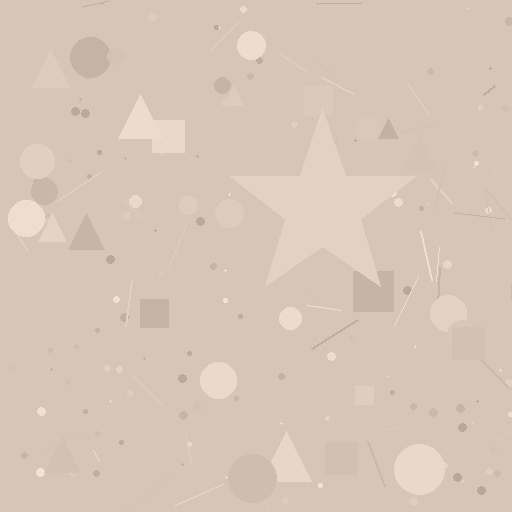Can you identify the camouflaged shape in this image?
The camouflaged shape is a star.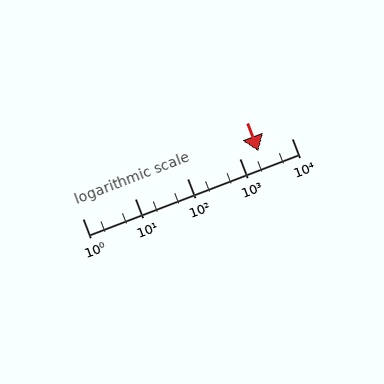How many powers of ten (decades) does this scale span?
The scale spans 4 decades, from 1 to 10000.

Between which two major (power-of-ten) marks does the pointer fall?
The pointer is between 1000 and 10000.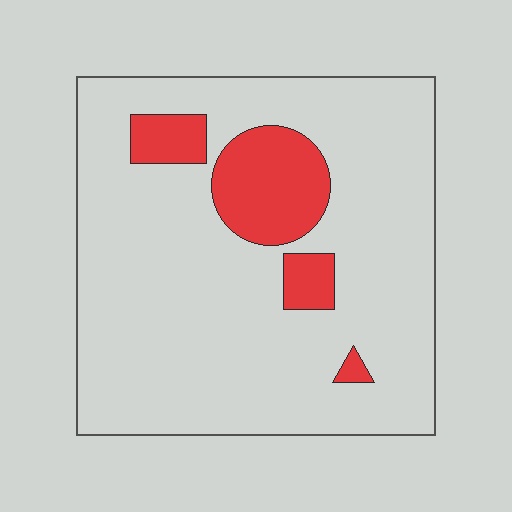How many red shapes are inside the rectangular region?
4.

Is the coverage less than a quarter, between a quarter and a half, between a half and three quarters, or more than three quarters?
Less than a quarter.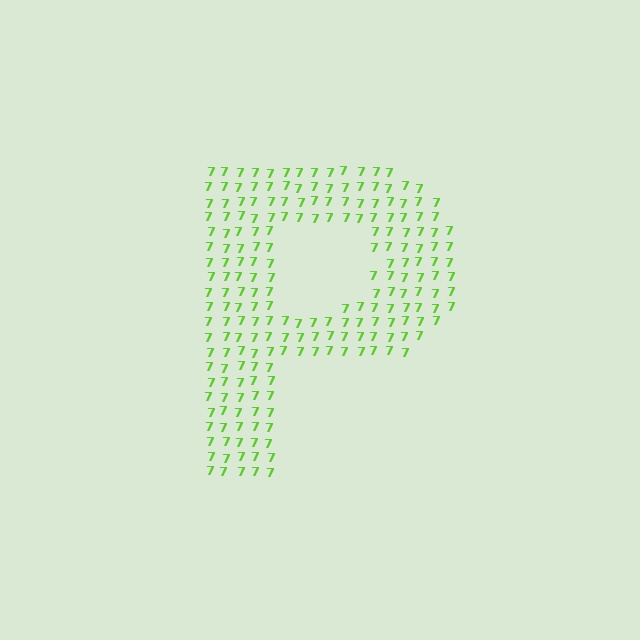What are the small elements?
The small elements are digit 7's.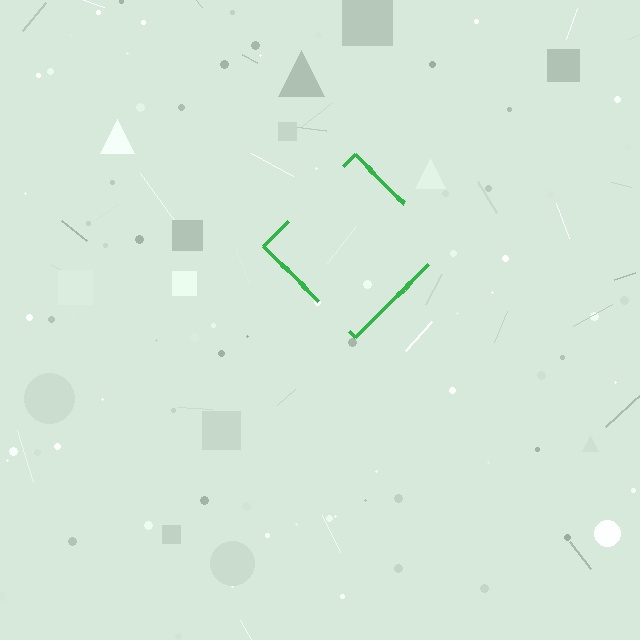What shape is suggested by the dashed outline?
The dashed outline suggests a diamond.